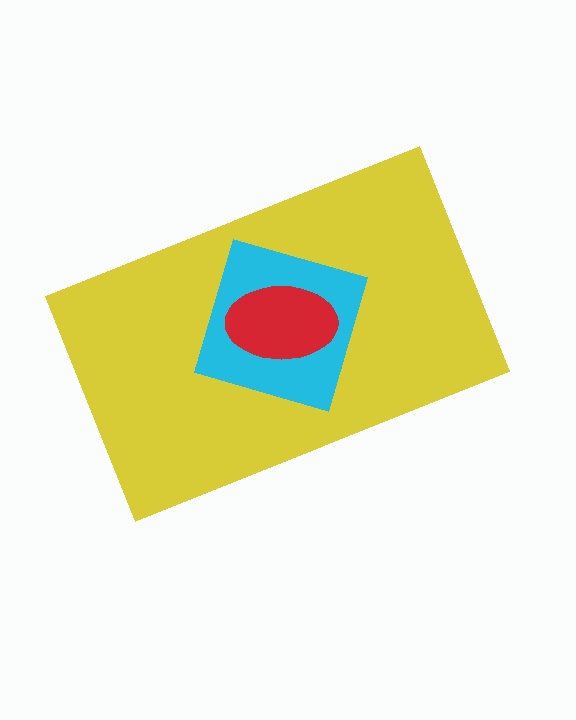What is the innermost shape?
The red ellipse.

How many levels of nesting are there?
3.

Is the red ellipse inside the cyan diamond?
Yes.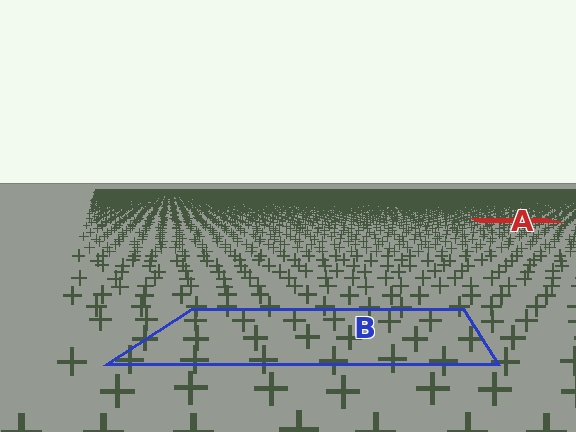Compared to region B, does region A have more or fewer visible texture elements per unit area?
Region A has more texture elements per unit area — they are packed more densely because it is farther away.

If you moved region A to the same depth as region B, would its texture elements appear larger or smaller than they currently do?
They would appear larger. At a closer depth, the same texture elements are projected at a bigger on-screen size.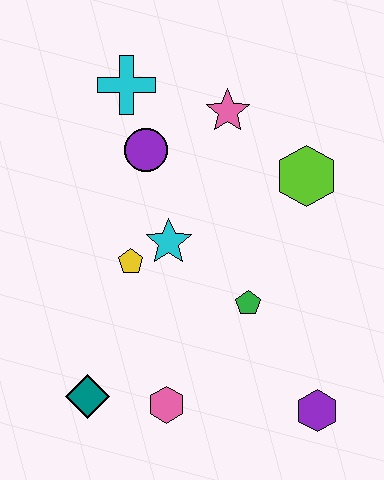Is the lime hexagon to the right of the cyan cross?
Yes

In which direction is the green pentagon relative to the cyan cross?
The green pentagon is below the cyan cross.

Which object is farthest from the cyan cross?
The purple hexagon is farthest from the cyan cross.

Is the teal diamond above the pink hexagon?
Yes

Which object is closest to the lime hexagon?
The pink star is closest to the lime hexagon.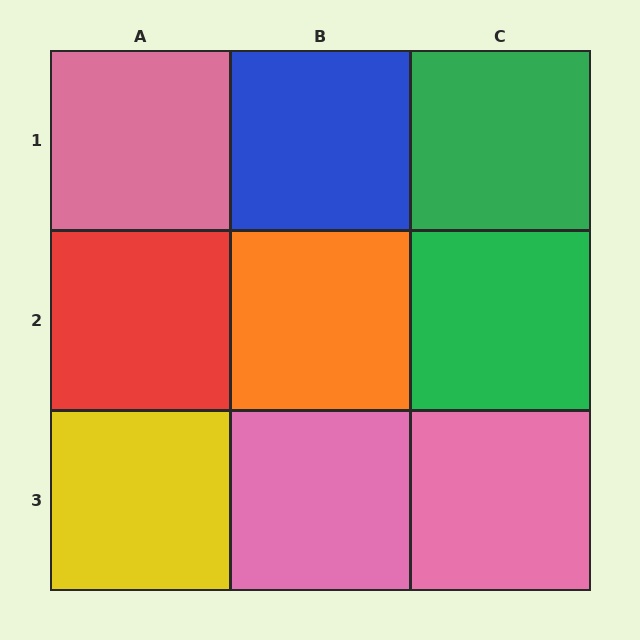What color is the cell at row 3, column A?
Yellow.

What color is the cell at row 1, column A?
Pink.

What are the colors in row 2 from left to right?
Red, orange, green.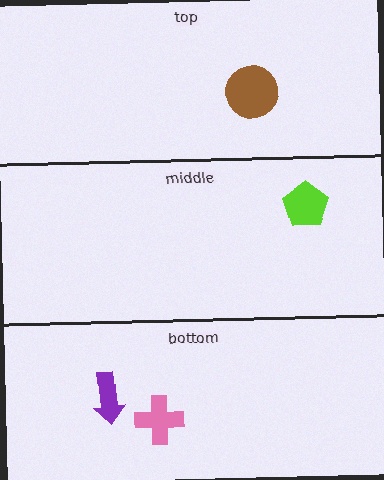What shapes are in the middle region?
The lime pentagon.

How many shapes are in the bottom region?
2.